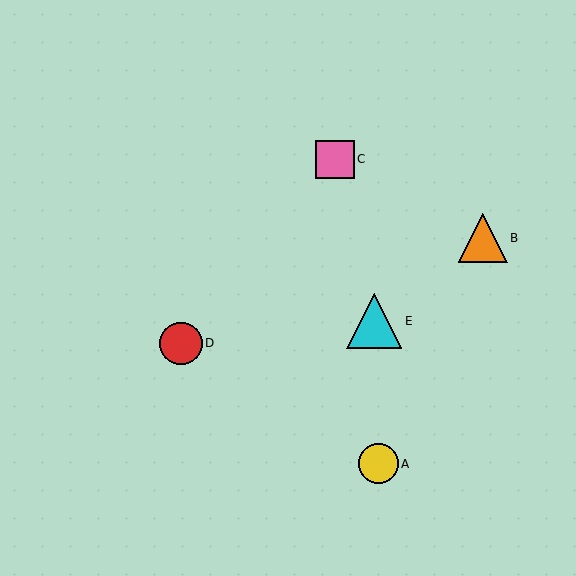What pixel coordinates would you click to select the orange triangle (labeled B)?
Click at (483, 238) to select the orange triangle B.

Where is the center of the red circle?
The center of the red circle is at (181, 343).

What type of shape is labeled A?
Shape A is a yellow circle.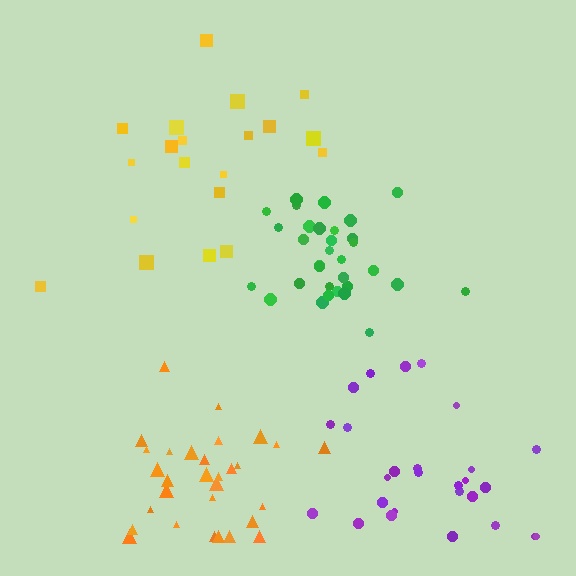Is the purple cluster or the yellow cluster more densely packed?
Purple.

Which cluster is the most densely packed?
Green.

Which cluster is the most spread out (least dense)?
Yellow.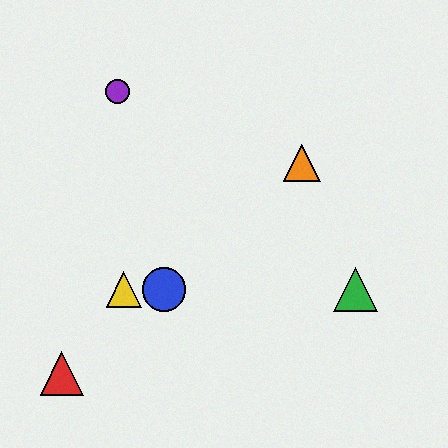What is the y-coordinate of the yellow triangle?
The yellow triangle is at y≈289.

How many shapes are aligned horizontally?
3 shapes (the blue circle, the green triangle, the yellow triangle) are aligned horizontally.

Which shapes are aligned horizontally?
The blue circle, the green triangle, the yellow triangle are aligned horizontally.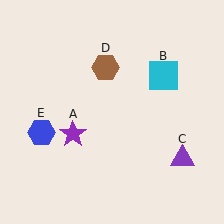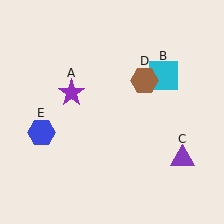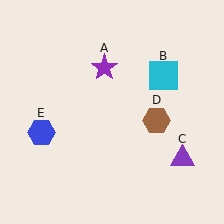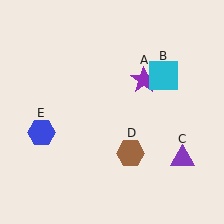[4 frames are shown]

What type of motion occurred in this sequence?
The purple star (object A), brown hexagon (object D) rotated clockwise around the center of the scene.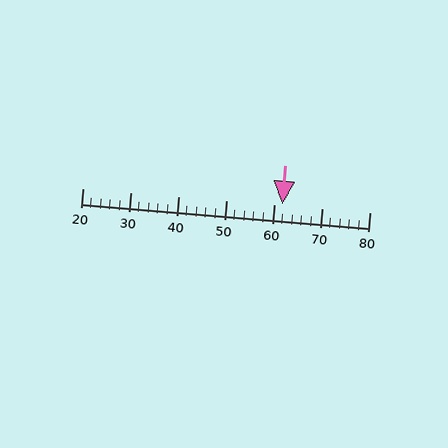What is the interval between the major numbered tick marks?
The major tick marks are spaced 10 units apart.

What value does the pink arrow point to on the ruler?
The pink arrow points to approximately 62.